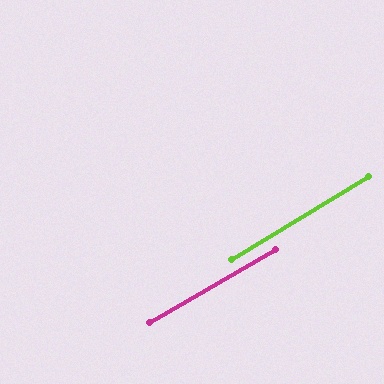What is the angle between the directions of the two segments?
Approximately 1 degree.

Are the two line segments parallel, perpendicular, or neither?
Parallel — their directions differ by only 1.4°.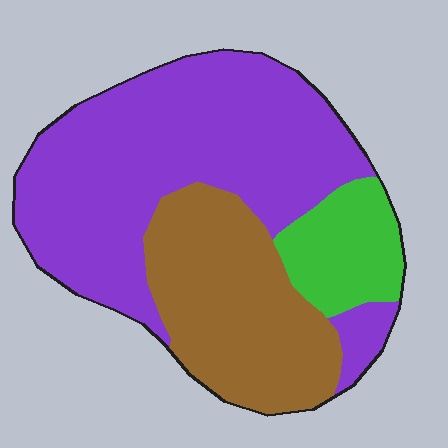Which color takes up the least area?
Green, at roughly 15%.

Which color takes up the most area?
Purple, at roughly 55%.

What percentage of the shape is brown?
Brown takes up about one third (1/3) of the shape.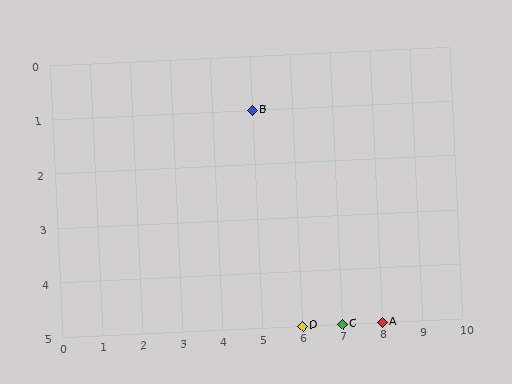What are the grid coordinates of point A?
Point A is at grid coordinates (8, 5).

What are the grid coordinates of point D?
Point D is at grid coordinates (6, 5).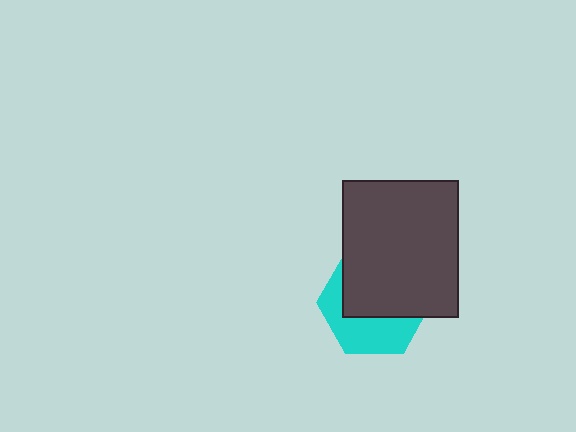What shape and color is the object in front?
The object in front is a dark gray rectangle.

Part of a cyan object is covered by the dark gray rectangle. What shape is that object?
It is a hexagon.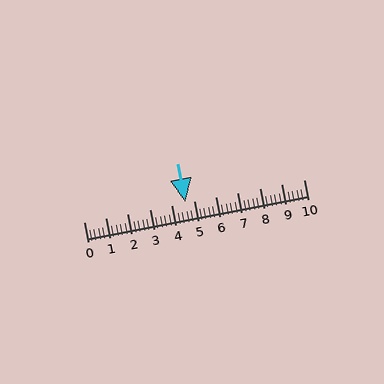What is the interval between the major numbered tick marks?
The major tick marks are spaced 1 units apart.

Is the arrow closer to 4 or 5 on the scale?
The arrow is closer to 5.